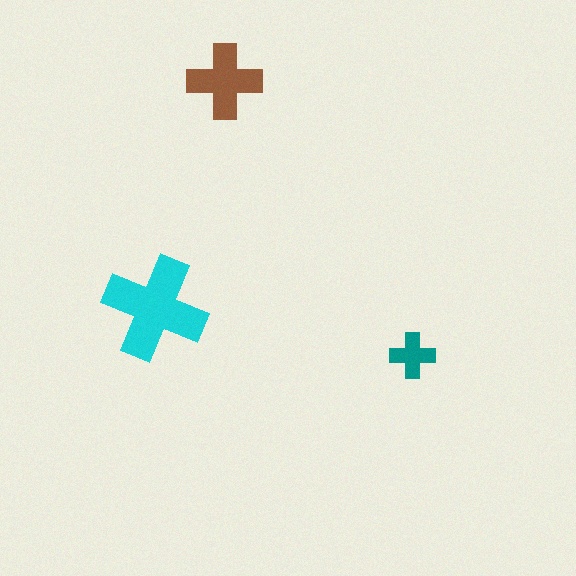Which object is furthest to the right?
The teal cross is rightmost.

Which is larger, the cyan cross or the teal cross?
The cyan one.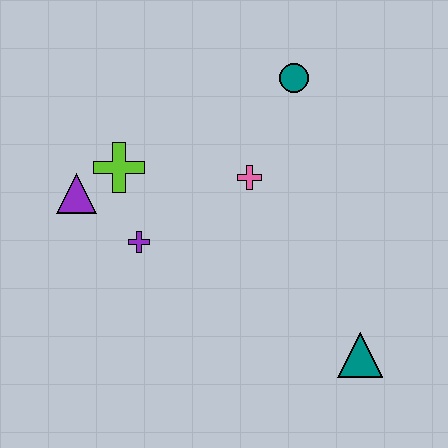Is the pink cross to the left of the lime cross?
No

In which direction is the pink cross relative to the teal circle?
The pink cross is below the teal circle.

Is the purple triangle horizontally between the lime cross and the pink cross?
No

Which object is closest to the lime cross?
The purple triangle is closest to the lime cross.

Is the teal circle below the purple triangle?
No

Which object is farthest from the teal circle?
The teal triangle is farthest from the teal circle.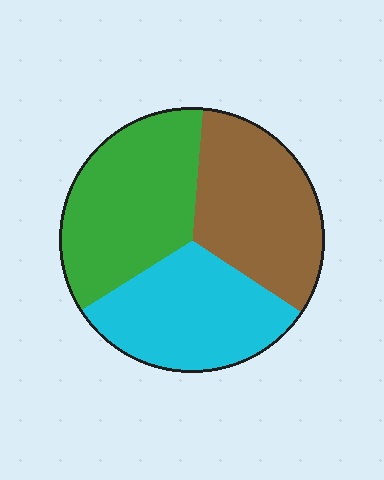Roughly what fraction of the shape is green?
Green covers about 35% of the shape.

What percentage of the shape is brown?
Brown covers roughly 35% of the shape.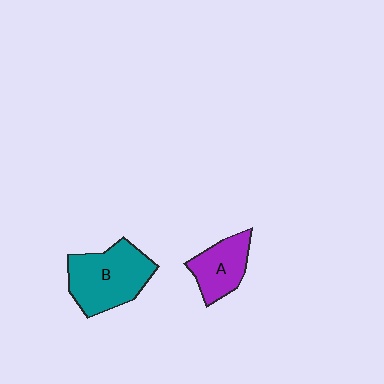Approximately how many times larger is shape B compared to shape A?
Approximately 1.6 times.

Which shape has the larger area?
Shape B (teal).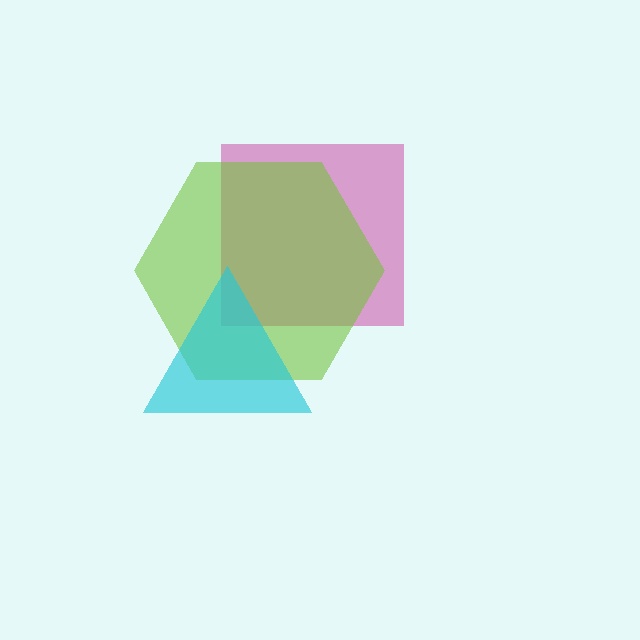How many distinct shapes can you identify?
There are 3 distinct shapes: a magenta square, a lime hexagon, a cyan triangle.